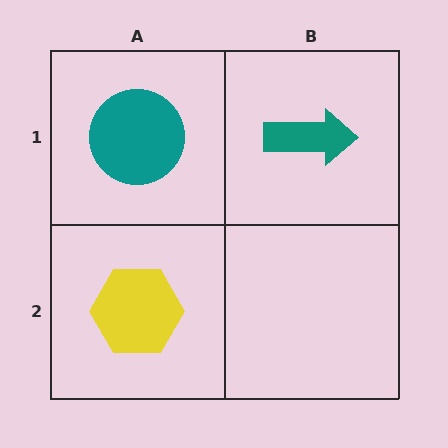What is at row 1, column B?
A teal arrow.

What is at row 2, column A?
A yellow hexagon.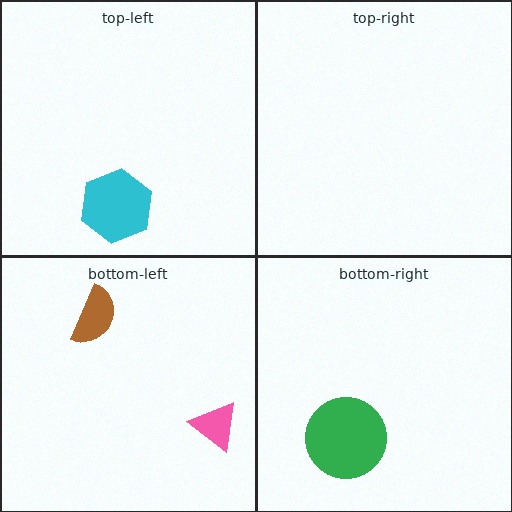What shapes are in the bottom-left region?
The pink triangle, the brown semicircle.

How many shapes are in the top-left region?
1.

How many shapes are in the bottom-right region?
1.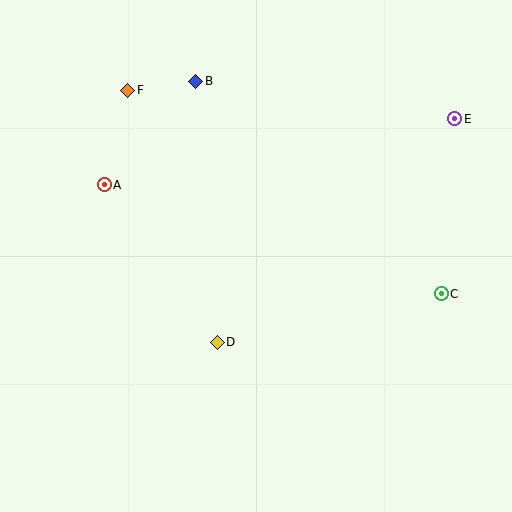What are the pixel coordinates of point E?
Point E is at (455, 119).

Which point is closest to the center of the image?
Point D at (217, 342) is closest to the center.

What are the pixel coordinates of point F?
Point F is at (128, 90).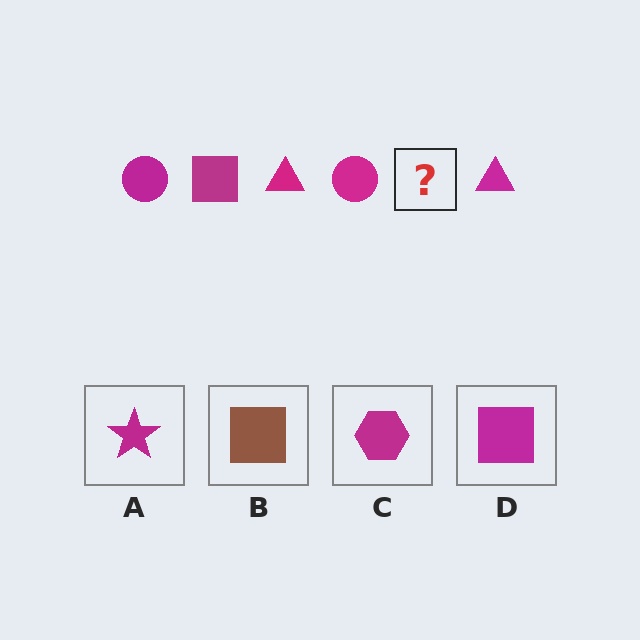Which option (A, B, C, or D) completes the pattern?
D.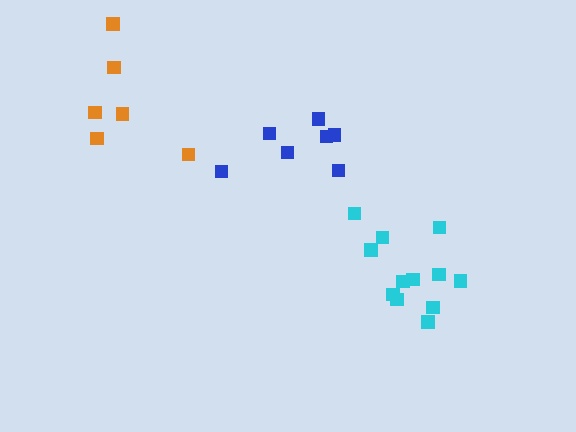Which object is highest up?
The orange cluster is topmost.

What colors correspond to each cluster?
The clusters are colored: orange, cyan, blue.